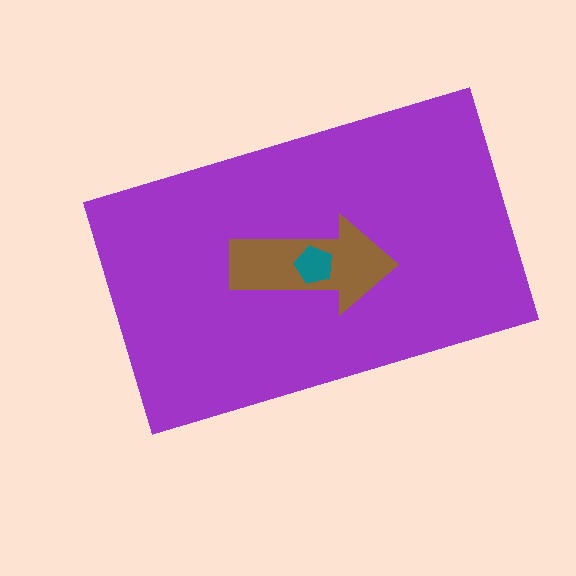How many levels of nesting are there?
3.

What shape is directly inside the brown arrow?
The teal pentagon.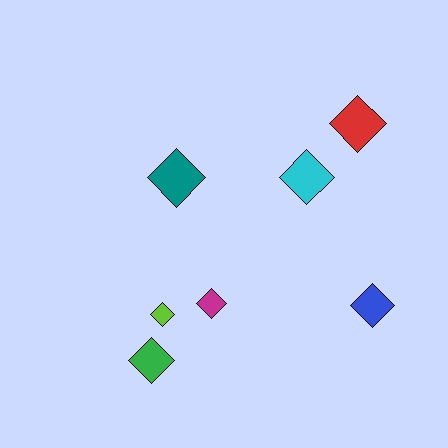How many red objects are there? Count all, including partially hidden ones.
There is 1 red object.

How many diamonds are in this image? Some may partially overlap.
There are 7 diamonds.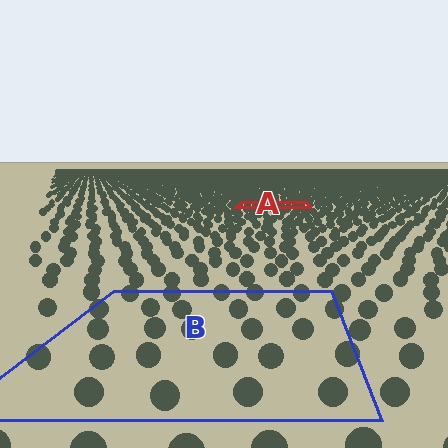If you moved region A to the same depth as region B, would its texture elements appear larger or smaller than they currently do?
They would appear larger. At a closer depth, the same texture elements are projected at a bigger on-screen size.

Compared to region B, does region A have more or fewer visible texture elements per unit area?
Region A has more texture elements per unit area — they are packed more densely because it is farther away.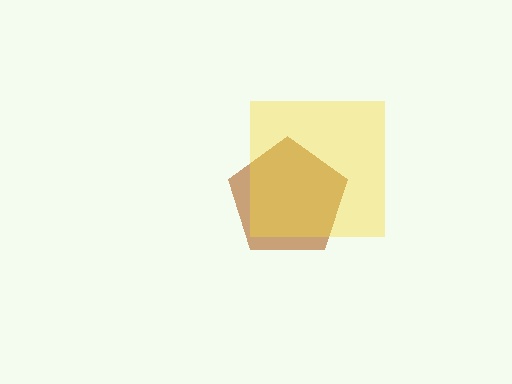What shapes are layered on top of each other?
The layered shapes are: a brown pentagon, a yellow square.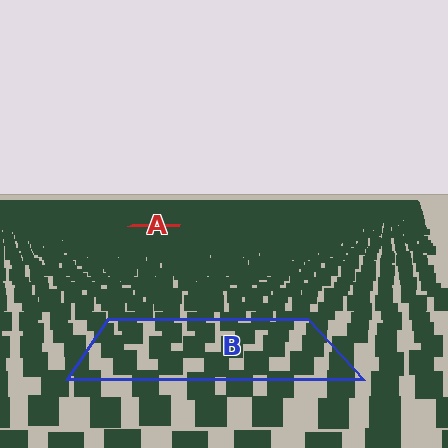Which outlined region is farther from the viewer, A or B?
Region A is farther from the viewer — the texture elements inside it appear smaller and more densely packed.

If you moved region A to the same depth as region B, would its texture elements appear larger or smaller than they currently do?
They would appear larger. At a closer depth, the same texture elements are projected at a bigger on-screen size.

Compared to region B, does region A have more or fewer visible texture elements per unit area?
Region A has more texture elements per unit area — they are packed more densely because it is farther away.